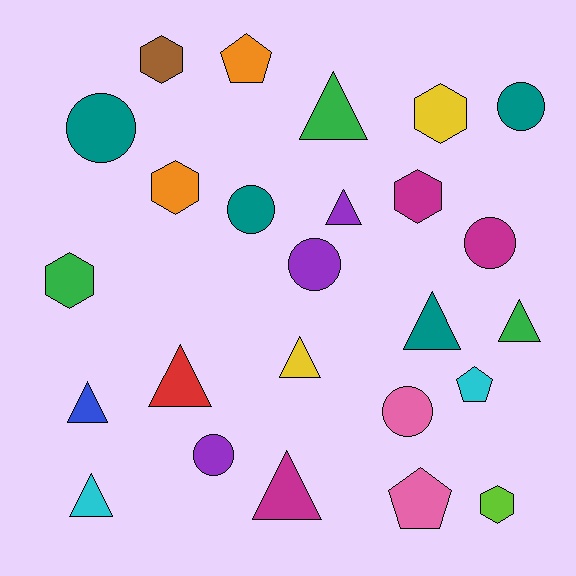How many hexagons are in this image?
There are 6 hexagons.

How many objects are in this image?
There are 25 objects.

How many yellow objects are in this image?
There are 2 yellow objects.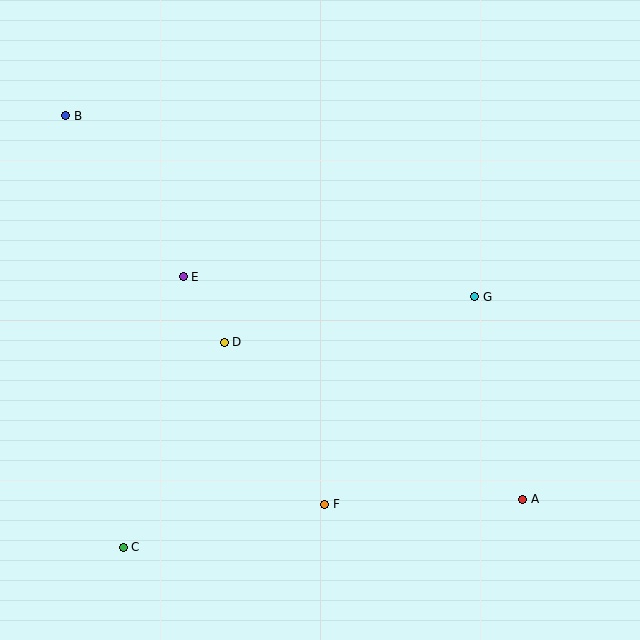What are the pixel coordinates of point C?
Point C is at (123, 547).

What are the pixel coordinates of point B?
Point B is at (66, 116).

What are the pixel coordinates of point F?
Point F is at (325, 504).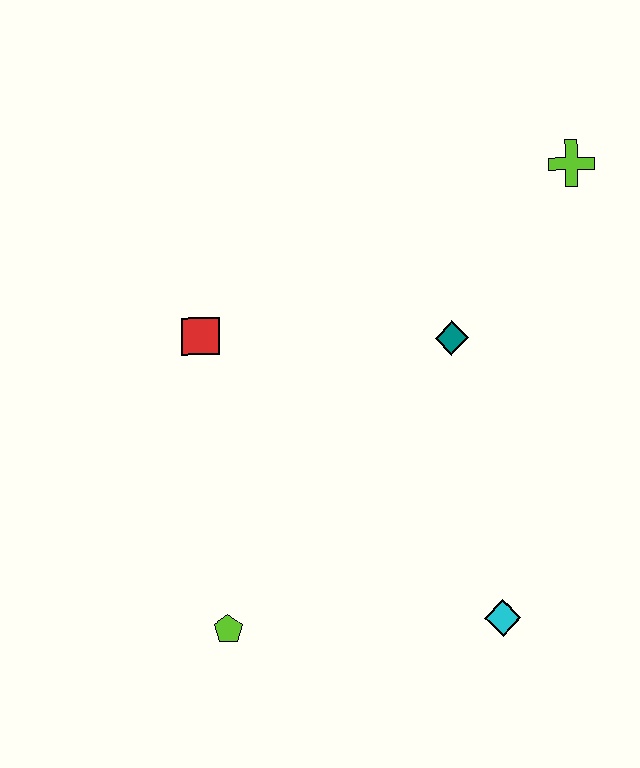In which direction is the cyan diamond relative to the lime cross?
The cyan diamond is below the lime cross.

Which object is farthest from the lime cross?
The lime pentagon is farthest from the lime cross.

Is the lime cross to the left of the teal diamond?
No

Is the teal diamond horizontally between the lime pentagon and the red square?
No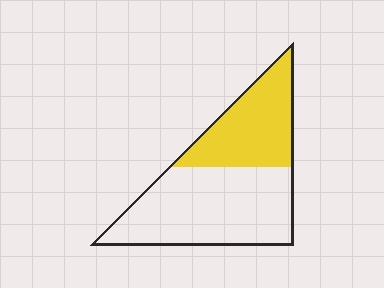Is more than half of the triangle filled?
No.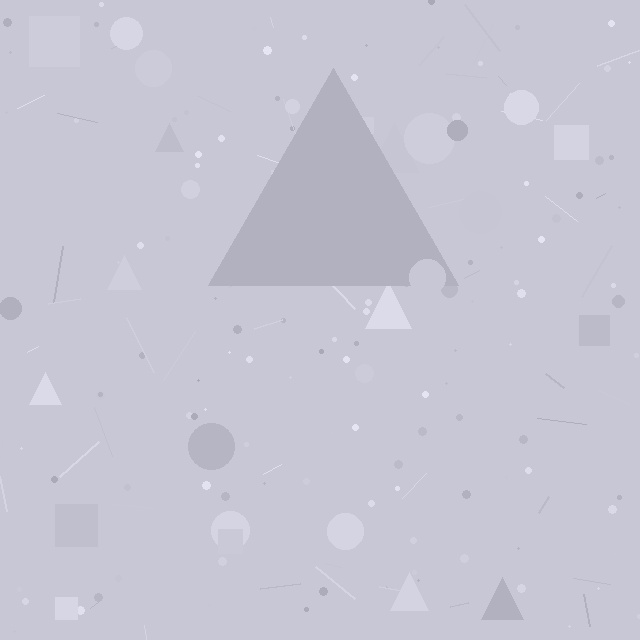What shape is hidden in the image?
A triangle is hidden in the image.